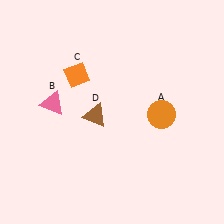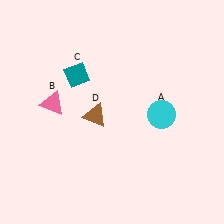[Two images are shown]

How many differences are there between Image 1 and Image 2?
There are 2 differences between the two images.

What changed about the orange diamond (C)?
In Image 1, C is orange. In Image 2, it changed to teal.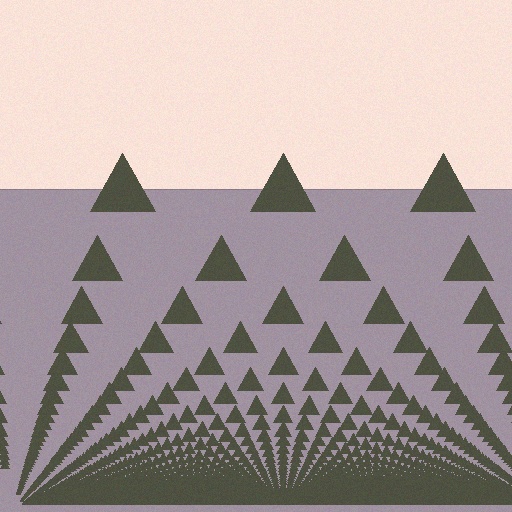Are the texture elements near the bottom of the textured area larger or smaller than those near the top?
Smaller. The gradient is inverted — elements near the bottom are smaller and denser.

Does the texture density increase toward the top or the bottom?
Density increases toward the bottom.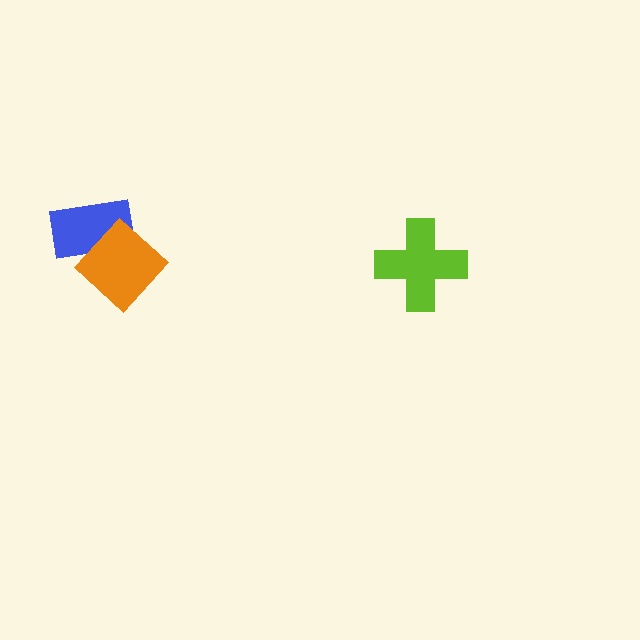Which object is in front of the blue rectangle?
The orange diamond is in front of the blue rectangle.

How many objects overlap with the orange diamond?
1 object overlaps with the orange diamond.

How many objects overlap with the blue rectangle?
1 object overlaps with the blue rectangle.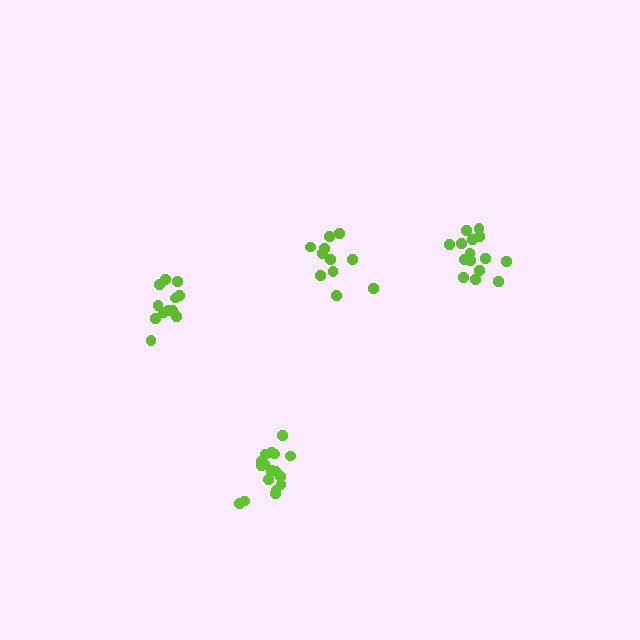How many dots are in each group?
Group 1: 12 dots, Group 2: 15 dots, Group 3: 18 dots, Group 4: 13 dots (58 total).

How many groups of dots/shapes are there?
There are 4 groups.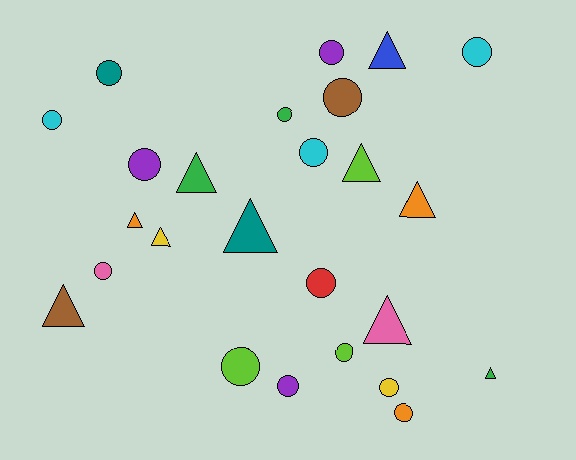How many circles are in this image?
There are 15 circles.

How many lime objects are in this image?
There are 3 lime objects.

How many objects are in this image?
There are 25 objects.